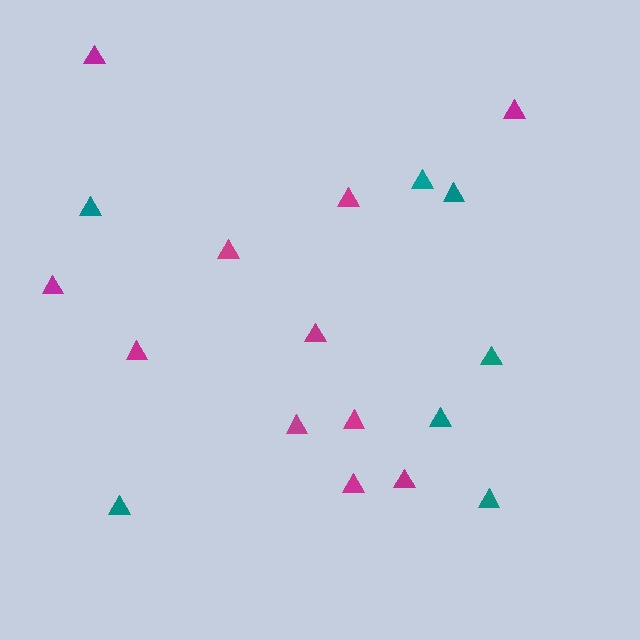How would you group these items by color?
There are 2 groups: one group of teal triangles (7) and one group of magenta triangles (11).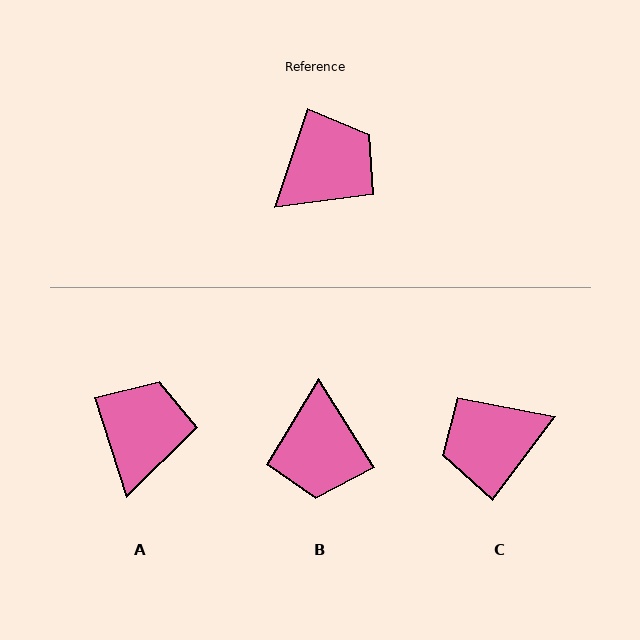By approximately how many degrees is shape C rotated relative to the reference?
Approximately 161 degrees counter-clockwise.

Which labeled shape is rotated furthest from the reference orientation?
C, about 161 degrees away.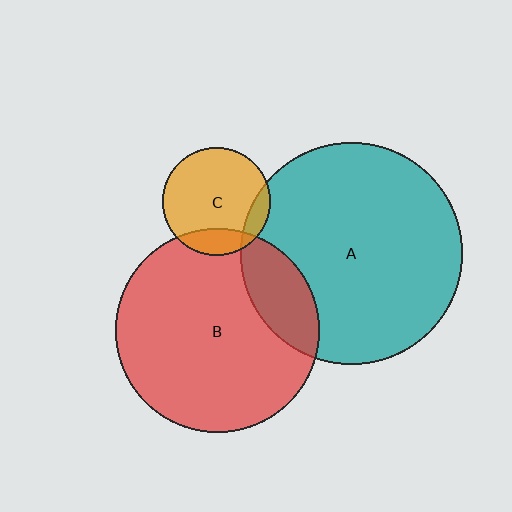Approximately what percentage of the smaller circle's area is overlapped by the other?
Approximately 20%.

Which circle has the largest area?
Circle A (teal).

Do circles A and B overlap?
Yes.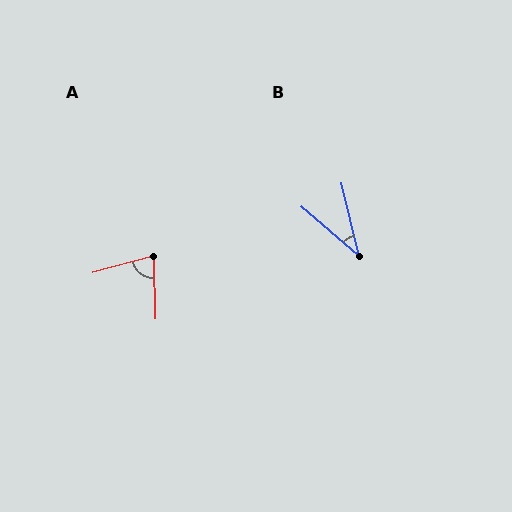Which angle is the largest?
A, at approximately 77 degrees.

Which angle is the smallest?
B, at approximately 35 degrees.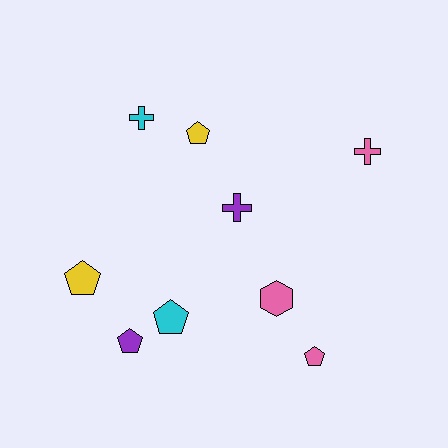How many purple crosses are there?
There is 1 purple cross.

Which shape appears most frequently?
Pentagon, with 5 objects.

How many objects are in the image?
There are 9 objects.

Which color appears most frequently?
Pink, with 3 objects.